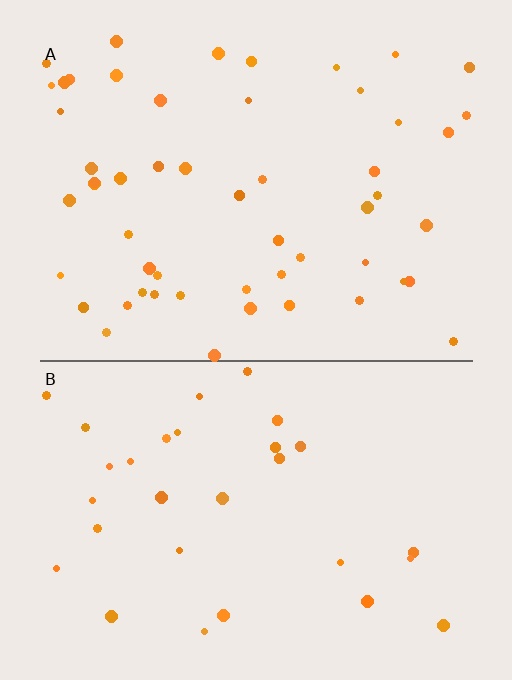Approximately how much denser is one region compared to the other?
Approximately 1.8× — region A over region B.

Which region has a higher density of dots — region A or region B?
A (the top).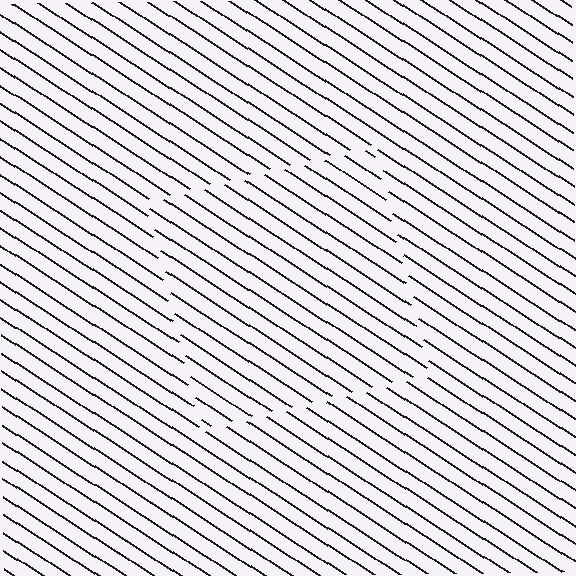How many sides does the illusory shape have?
4 sides — the line-ends trace a square.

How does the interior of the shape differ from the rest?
The interior of the shape contains the same grating, shifted by half a period — the contour is defined by the phase discontinuity where line-ends from the inner and outer gratings abut.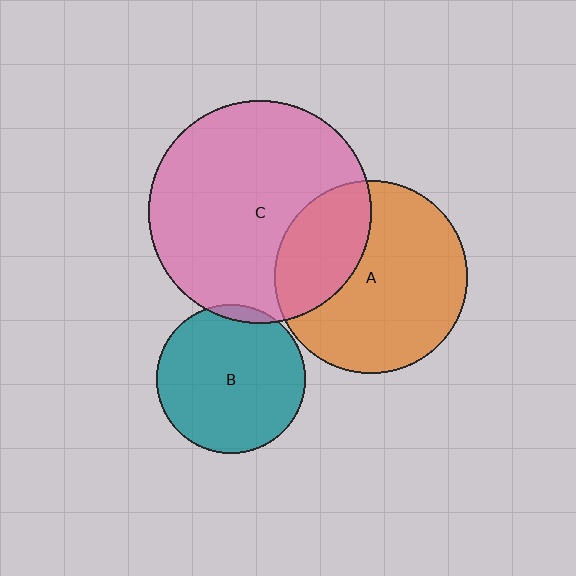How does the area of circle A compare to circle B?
Approximately 1.7 times.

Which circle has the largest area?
Circle C (pink).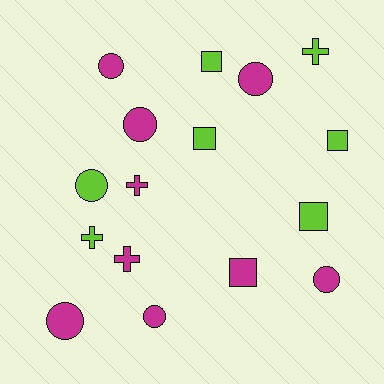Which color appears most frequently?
Magenta, with 9 objects.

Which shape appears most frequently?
Circle, with 7 objects.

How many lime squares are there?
There are 4 lime squares.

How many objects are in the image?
There are 16 objects.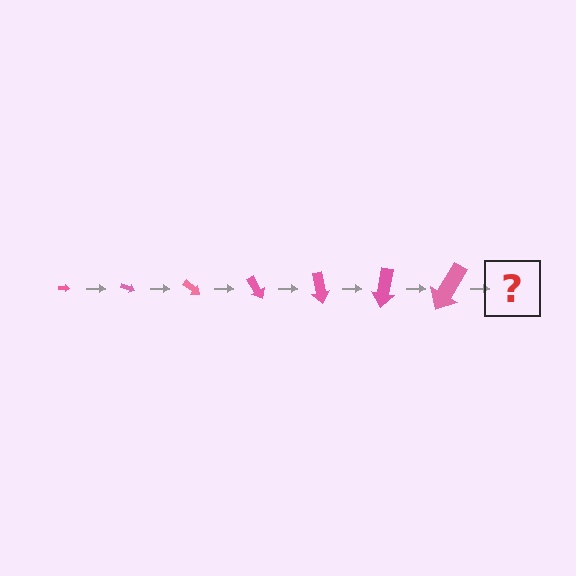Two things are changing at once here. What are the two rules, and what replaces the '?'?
The two rules are that the arrow grows larger each step and it rotates 20 degrees each step. The '?' should be an arrow, larger than the previous one and rotated 140 degrees from the start.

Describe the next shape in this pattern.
It should be an arrow, larger than the previous one and rotated 140 degrees from the start.